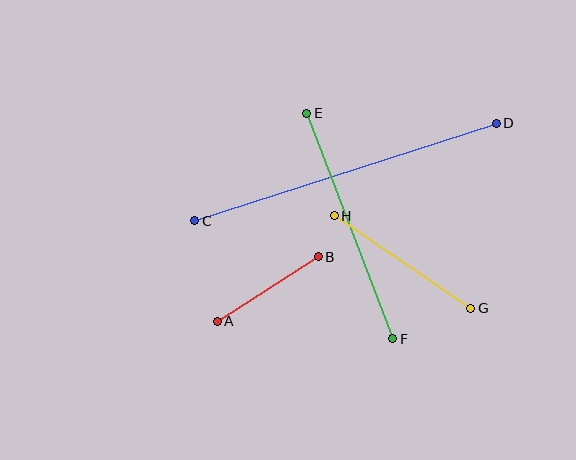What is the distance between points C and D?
The distance is approximately 317 pixels.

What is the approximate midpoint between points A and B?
The midpoint is at approximately (268, 289) pixels.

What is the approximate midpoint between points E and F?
The midpoint is at approximately (350, 226) pixels.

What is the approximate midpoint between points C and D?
The midpoint is at approximately (345, 172) pixels.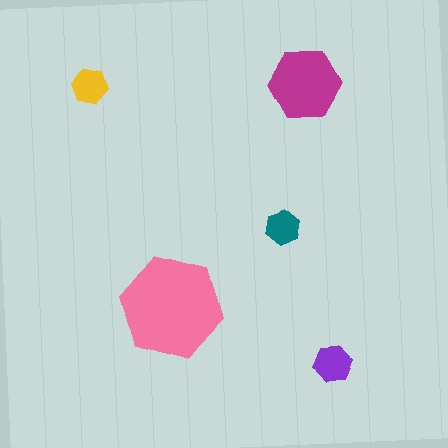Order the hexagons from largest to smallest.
the pink one, the magenta one, the purple one, the yellow one, the teal one.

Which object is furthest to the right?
The purple hexagon is rightmost.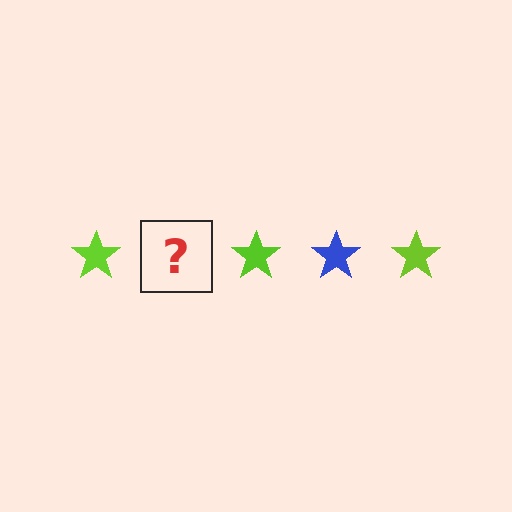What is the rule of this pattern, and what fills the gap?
The rule is that the pattern cycles through lime, blue stars. The gap should be filled with a blue star.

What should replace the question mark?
The question mark should be replaced with a blue star.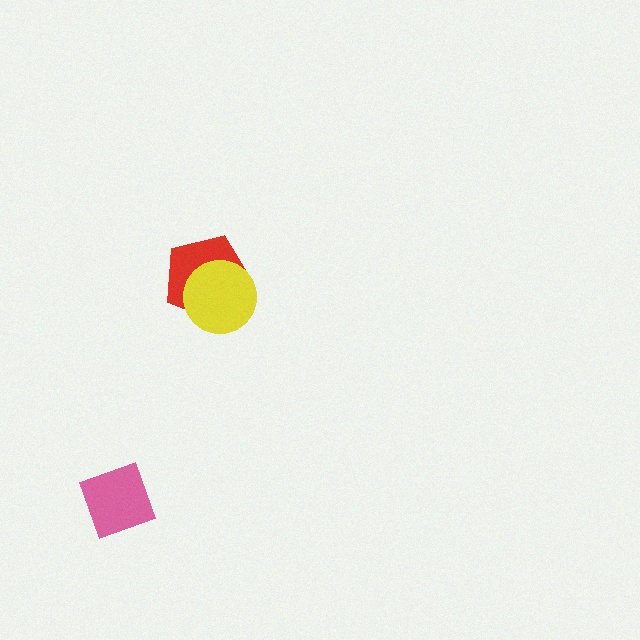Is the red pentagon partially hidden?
Yes, it is partially covered by another shape.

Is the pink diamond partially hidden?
No, no other shape covers it.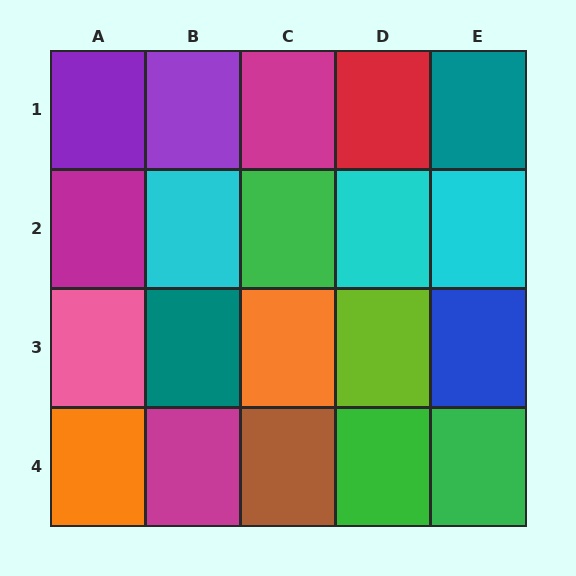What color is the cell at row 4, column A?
Orange.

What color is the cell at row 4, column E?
Green.